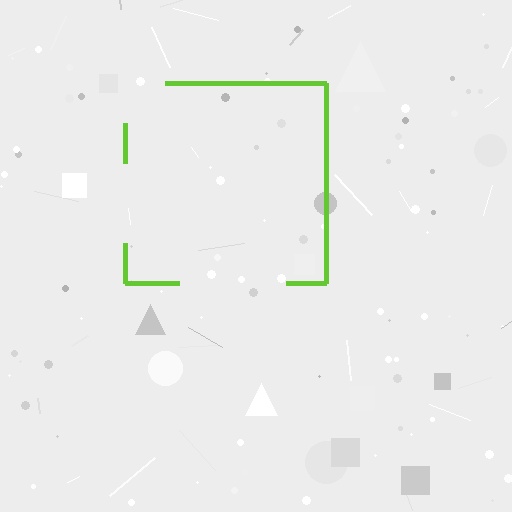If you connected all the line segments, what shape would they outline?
They would outline a square.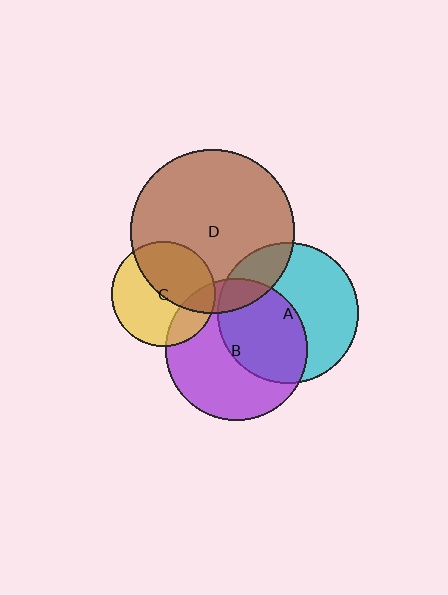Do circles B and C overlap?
Yes.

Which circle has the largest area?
Circle D (brown).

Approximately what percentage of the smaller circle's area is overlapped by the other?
Approximately 20%.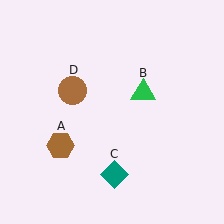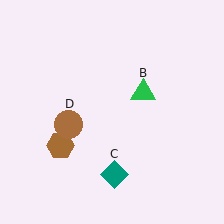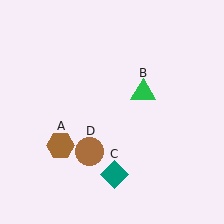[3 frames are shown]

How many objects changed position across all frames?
1 object changed position: brown circle (object D).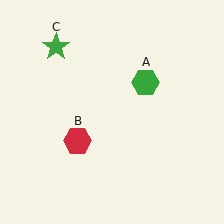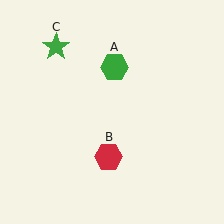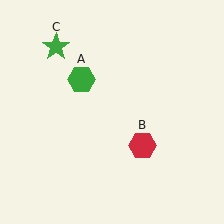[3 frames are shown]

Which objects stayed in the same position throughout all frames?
Green star (object C) remained stationary.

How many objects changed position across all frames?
2 objects changed position: green hexagon (object A), red hexagon (object B).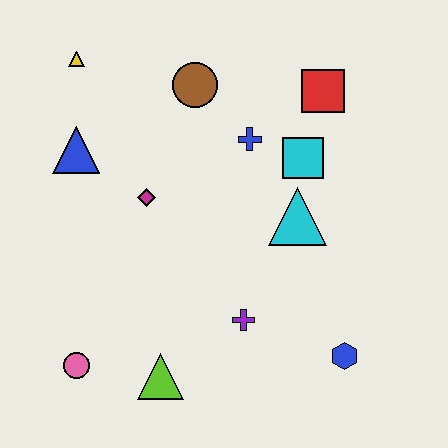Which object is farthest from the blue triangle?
The blue hexagon is farthest from the blue triangle.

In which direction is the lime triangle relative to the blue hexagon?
The lime triangle is to the left of the blue hexagon.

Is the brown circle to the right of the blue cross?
No